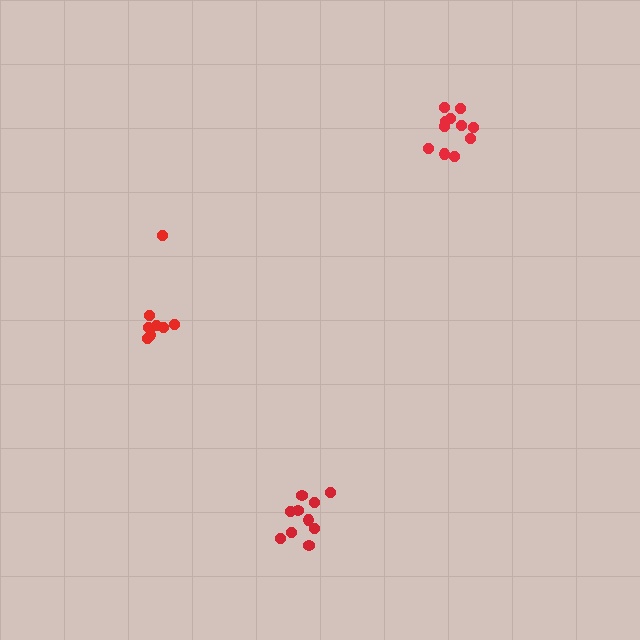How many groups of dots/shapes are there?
There are 3 groups.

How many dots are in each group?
Group 1: 11 dots, Group 2: 10 dots, Group 3: 8 dots (29 total).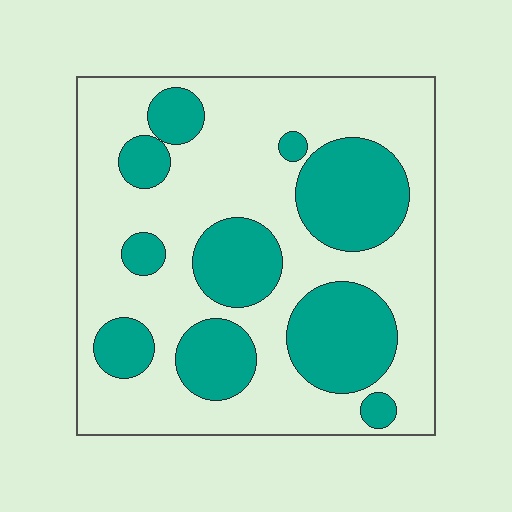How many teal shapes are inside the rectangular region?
10.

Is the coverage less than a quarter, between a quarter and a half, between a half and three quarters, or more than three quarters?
Between a quarter and a half.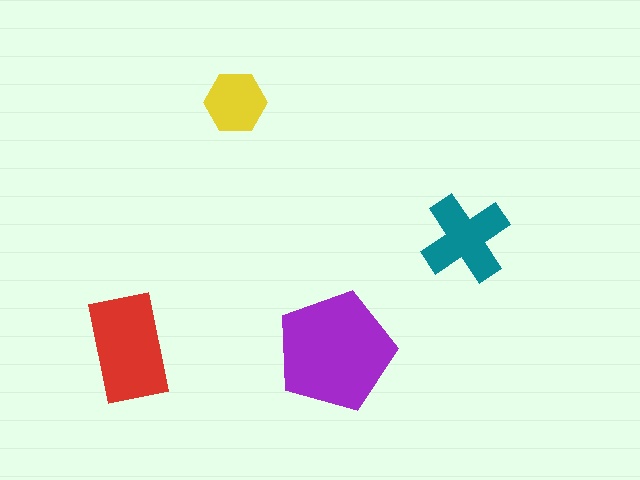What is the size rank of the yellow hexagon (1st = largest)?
4th.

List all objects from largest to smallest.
The purple pentagon, the red rectangle, the teal cross, the yellow hexagon.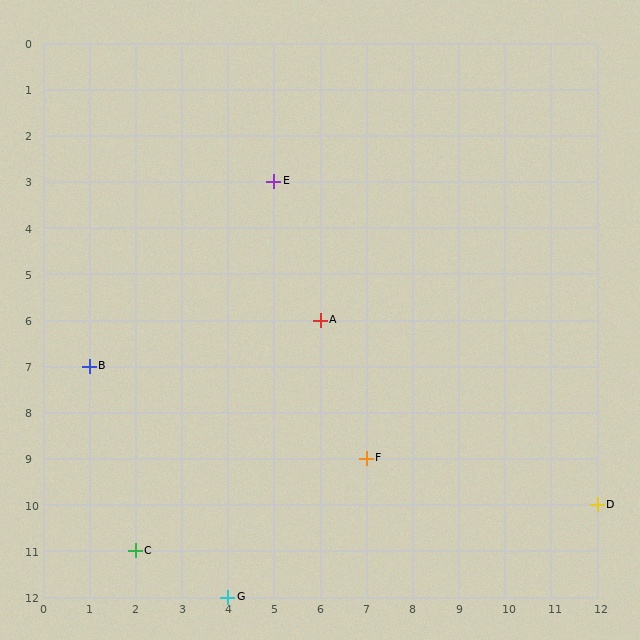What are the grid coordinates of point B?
Point B is at grid coordinates (1, 7).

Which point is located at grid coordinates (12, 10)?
Point D is at (12, 10).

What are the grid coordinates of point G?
Point G is at grid coordinates (4, 12).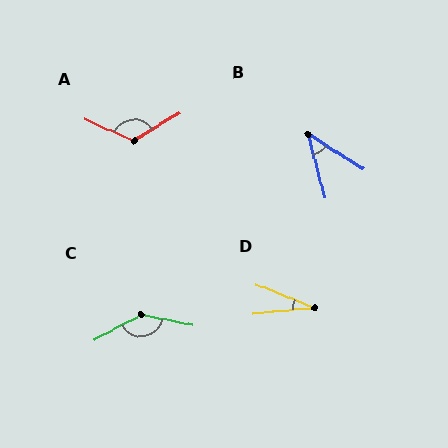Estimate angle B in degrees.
Approximately 43 degrees.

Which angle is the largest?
C, at approximately 140 degrees.